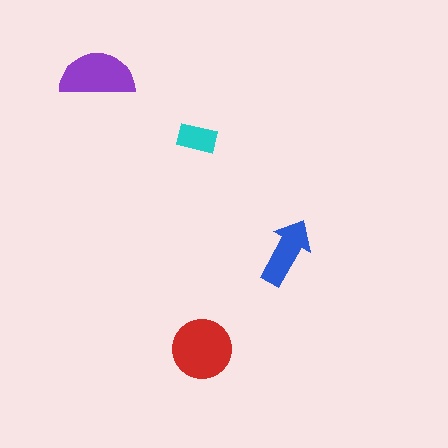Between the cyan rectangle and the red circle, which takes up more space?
The red circle.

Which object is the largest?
The red circle.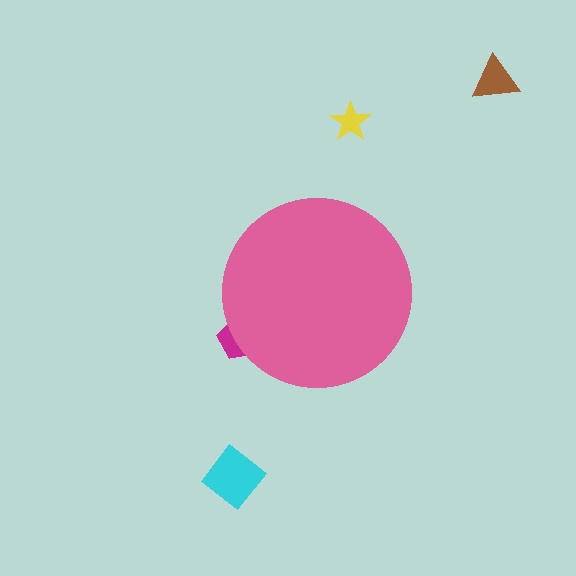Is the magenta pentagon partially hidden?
Yes, the magenta pentagon is partially hidden behind the pink circle.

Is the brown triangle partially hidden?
No, the brown triangle is fully visible.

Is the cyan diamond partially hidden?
No, the cyan diamond is fully visible.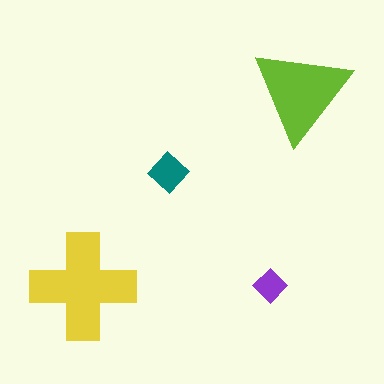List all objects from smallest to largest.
The purple diamond, the teal diamond, the lime triangle, the yellow cross.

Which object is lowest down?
The yellow cross is bottommost.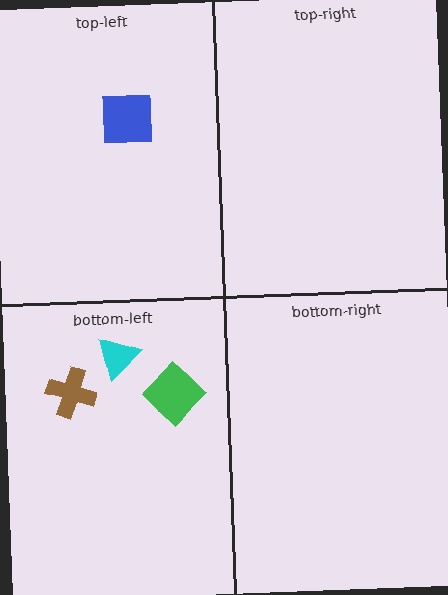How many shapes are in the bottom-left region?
3.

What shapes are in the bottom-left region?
The green diamond, the brown cross, the cyan triangle.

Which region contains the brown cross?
The bottom-left region.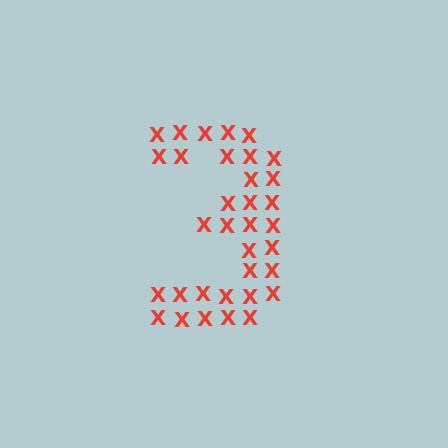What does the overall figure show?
The overall figure shows the digit 3.